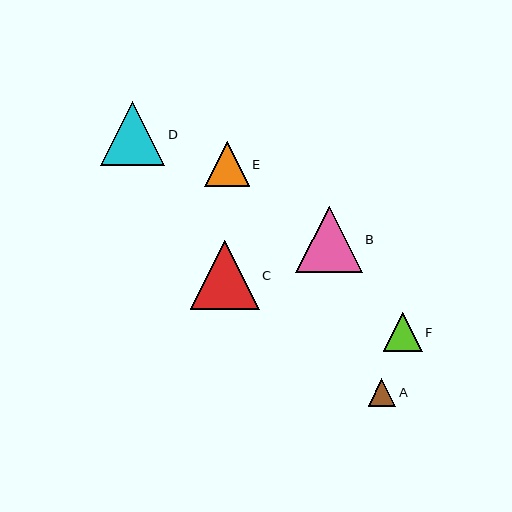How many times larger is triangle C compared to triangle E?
Triangle C is approximately 1.5 times the size of triangle E.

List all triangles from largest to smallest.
From largest to smallest: C, B, D, E, F, A.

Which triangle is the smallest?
Triangle A is the smallest with a size of approximately 27 pixels.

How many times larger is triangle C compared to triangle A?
Triangle C is approximately 2.5 times the size of triangle A.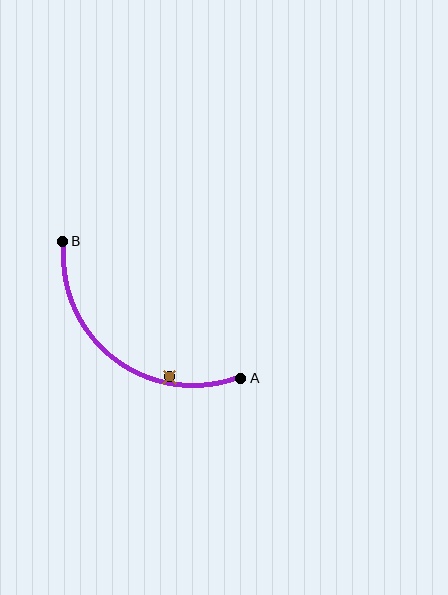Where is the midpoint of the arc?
The arc midpoint is the point on the curve farthest from the straight line joining A and B. It sits below and to the left of that line.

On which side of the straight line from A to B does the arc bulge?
The arc bulges below and to the left of the straight line connecting A and B.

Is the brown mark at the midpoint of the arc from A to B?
No — the brown mark does not lie on the arc at all. It sits slightly inside the curve.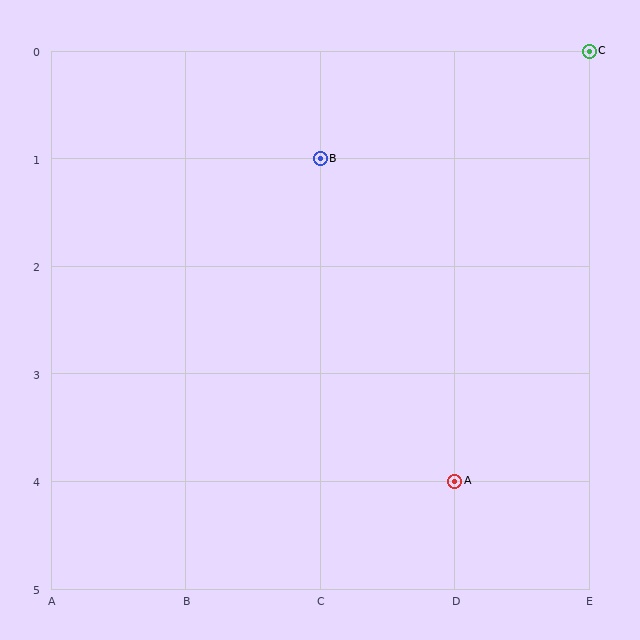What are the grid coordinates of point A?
Point A is at grid coordinates (D, 4).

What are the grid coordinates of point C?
Point C is at grid coordinates (E, 0).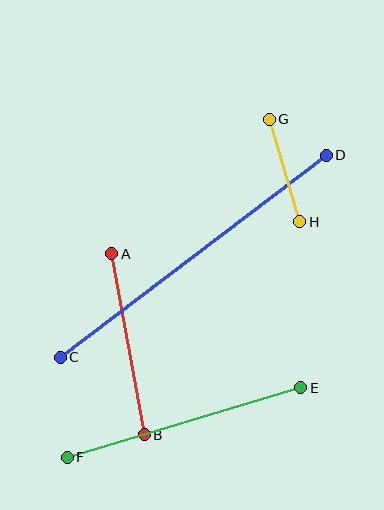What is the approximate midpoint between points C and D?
The midpoint is at approximately (193, 256) pixels.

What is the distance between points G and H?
The distance is approximately 107 pixels.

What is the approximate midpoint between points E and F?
The midpoint is at approximately (184, 423) pixels.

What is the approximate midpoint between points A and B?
The midpoint is at approximately (128, 344) pixels.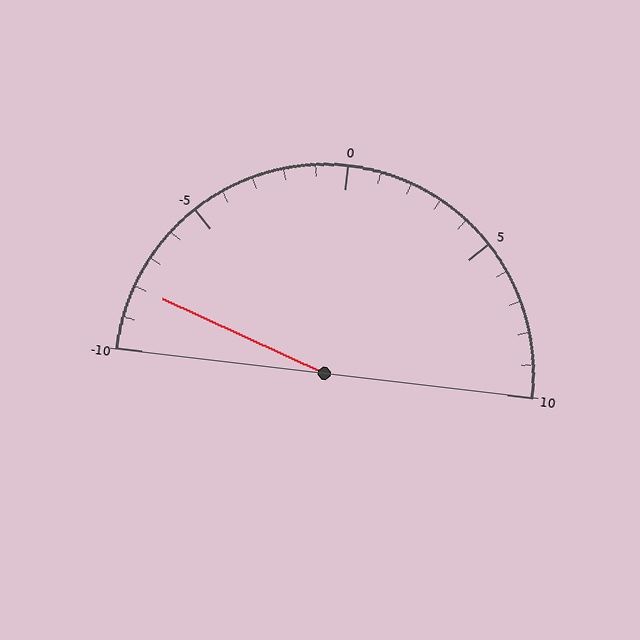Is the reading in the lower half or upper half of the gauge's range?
The reading is in the lower half of the range (-10 to 10).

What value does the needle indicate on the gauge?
The needle indicates approximately -8.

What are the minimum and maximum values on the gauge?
The gauge ranges from -10 to 10.